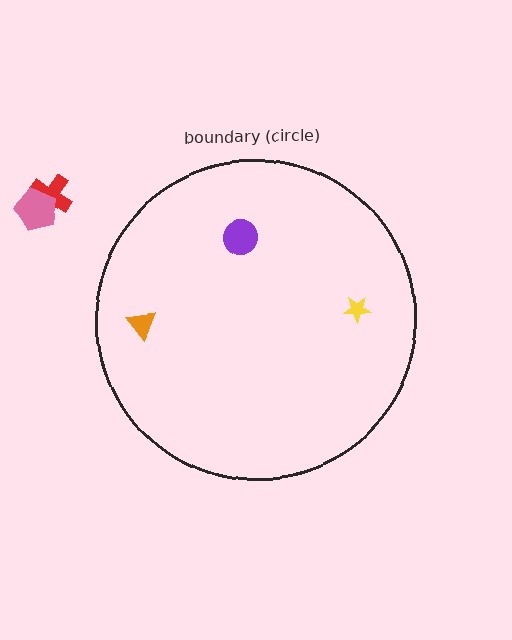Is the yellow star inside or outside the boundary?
Inside.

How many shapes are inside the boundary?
3 inside, 2 outside.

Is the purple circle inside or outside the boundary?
Inside.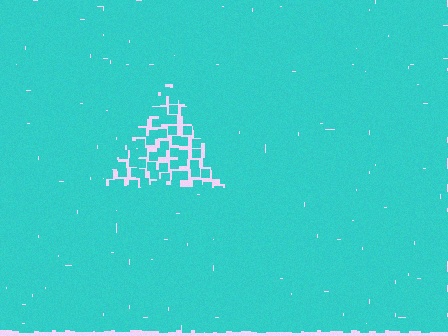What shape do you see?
I see a triangle.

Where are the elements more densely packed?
The elements are more densely packed outside the triangle boundary.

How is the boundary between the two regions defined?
The boundary is defined by a change in element density (approximately 2.7x ratio). All elements are the same color, size, and shape.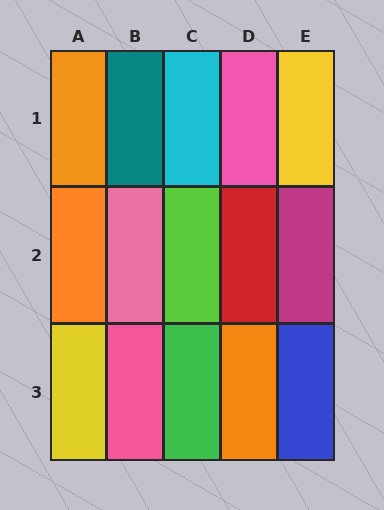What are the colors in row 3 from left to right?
Yellow, pink, green, orange, blue.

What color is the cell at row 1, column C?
Cyan.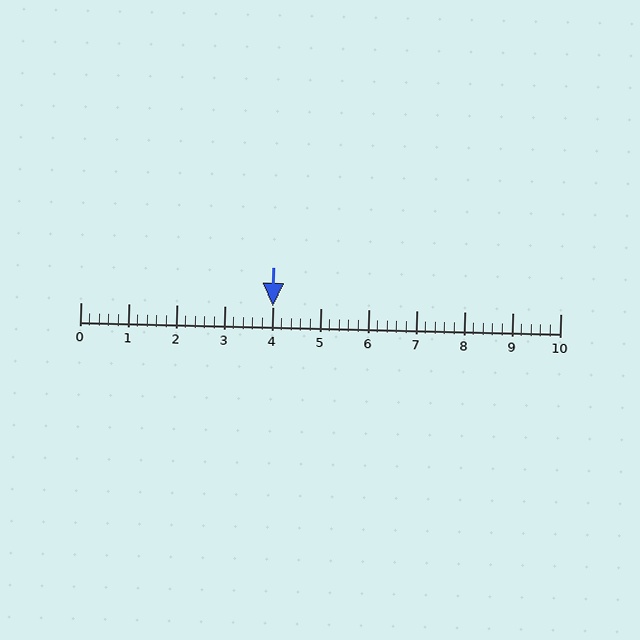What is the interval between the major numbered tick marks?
The major tick marks are spaced 1 units apart.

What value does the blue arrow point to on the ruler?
The blue arrow points to approximately 4.0.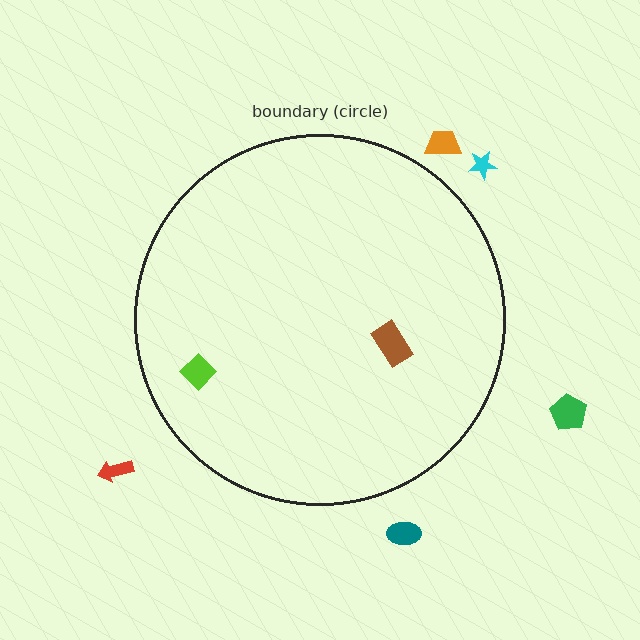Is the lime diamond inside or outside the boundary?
Inside.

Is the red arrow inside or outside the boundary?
Outside.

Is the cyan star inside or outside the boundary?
Outside.